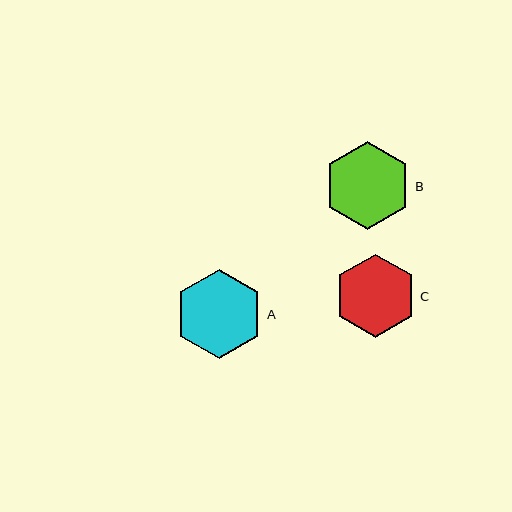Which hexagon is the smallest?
Hexagon C is the smallest with a size of approximately 83 pixels.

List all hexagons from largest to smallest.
From largest to smallest: A, B, C.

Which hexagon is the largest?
Hexagon A is the largest with a size of approximately 89 pixels.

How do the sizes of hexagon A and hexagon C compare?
Hexagon A and hexagon C are approximately the same size.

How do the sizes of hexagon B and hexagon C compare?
Hexagon B and hexagon C are approximately the same size.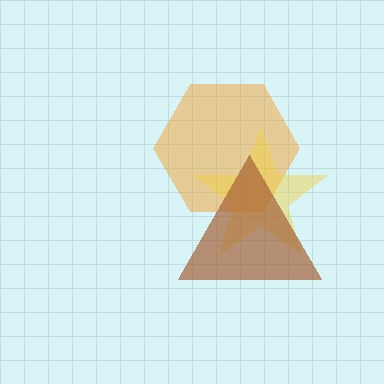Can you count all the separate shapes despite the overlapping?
Yes, there are 3 separate shapes.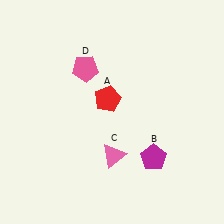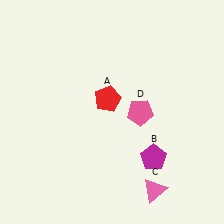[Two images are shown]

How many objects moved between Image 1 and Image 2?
2 objects moved between the two images.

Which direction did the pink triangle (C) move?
The pink triangle (C) moved right.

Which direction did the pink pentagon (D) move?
The pink pentagon (D) moved right.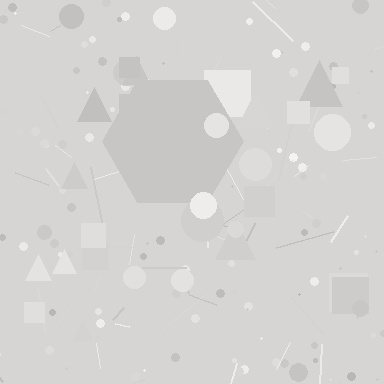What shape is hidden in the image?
A hexagon is hidden in the image.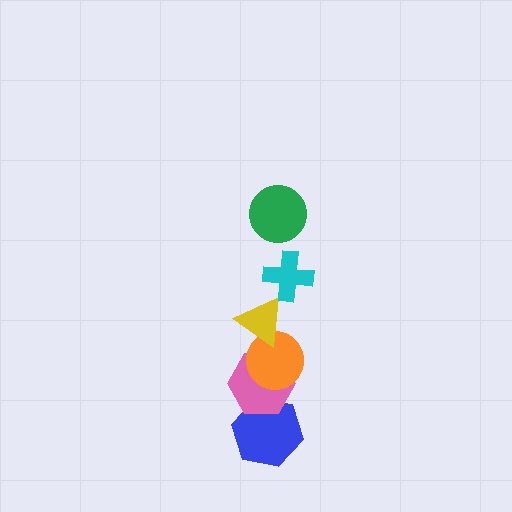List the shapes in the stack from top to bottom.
From top to bottom: the green circle, the cyan cross, the yellow triangle, the orange circle, the pink hexagon, the blue hexagon.